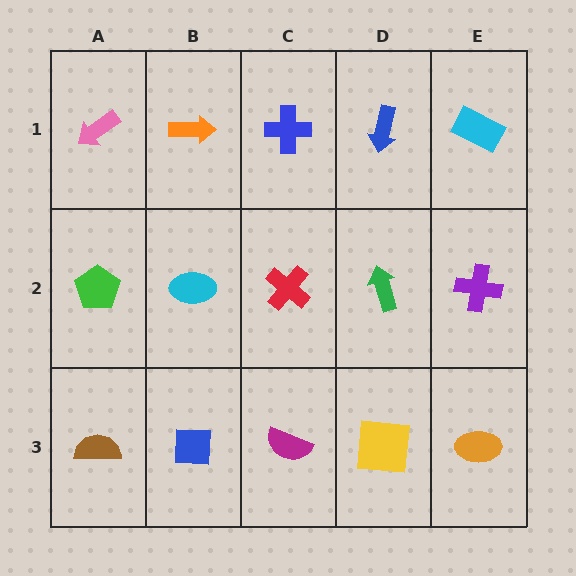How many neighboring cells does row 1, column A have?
2.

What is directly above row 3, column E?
A purple cross.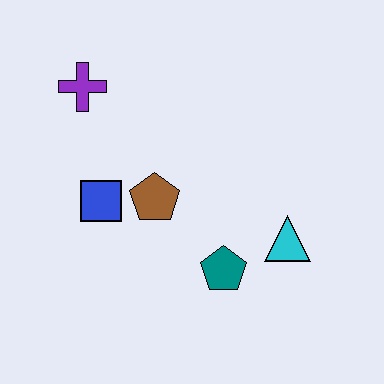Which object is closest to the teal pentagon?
The cyan triangle is closest to the teal pentagon.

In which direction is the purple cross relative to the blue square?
The purple cross is above the blue square.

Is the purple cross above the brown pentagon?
Yes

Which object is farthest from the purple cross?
The cyan triangle is farthest from the purple cross.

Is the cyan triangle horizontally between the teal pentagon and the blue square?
No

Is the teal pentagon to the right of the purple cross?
Yes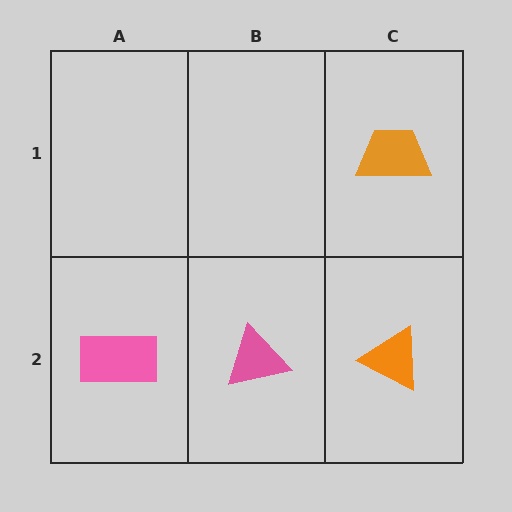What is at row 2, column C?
An orange triangle.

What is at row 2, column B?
A pink triangle.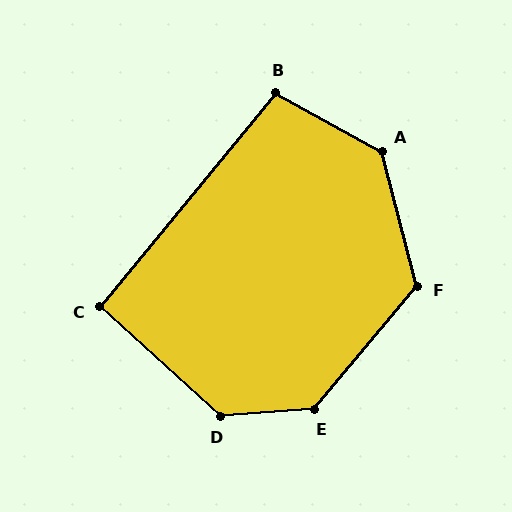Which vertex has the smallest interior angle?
C, at approximately 93 degrees.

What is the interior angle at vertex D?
Approximately 133 degrees (obtuse).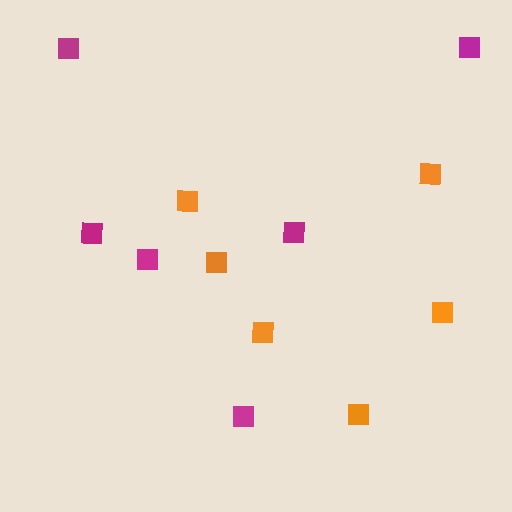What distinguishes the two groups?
There are 2 groups: one group of magenta squares (6) and one group of orange squares (6).